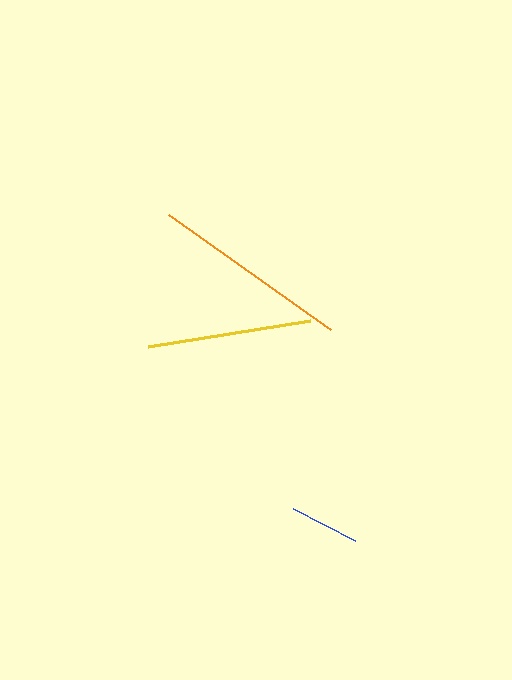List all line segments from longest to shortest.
From longest to shortest: orange, yellow, blue.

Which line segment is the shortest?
The blue line is the shortest at approximately 69 pixels.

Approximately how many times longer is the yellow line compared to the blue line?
The yellow line is approximately 2.4 times the length of the blue line.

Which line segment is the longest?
The orange line is the longest at approximately 199 pixels.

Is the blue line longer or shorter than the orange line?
The orange line is longer than the blue line.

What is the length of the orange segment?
The orange segment is approximately 199 pixels long.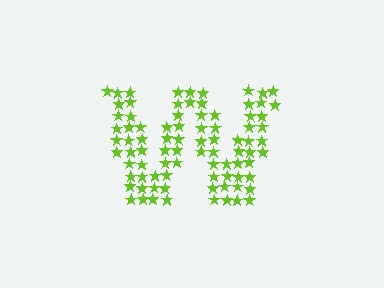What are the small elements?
The small elements are stars.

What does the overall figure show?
The overall figure shows the letter W.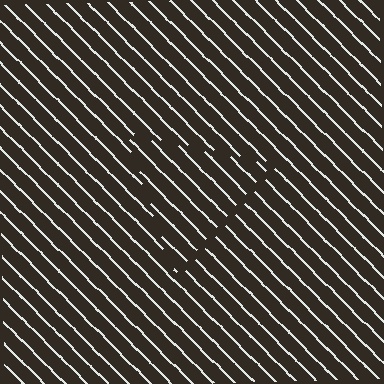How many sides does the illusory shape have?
3 sides — the line-ends trace a triangle.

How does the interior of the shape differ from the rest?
The interior of the shape contains the same grating, shifted by half a period — the contour is defined by the phase discontinuity where line-ends from the inner and outer gratings abut.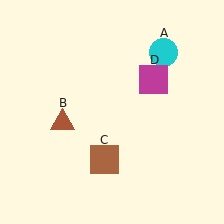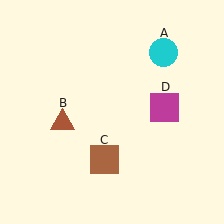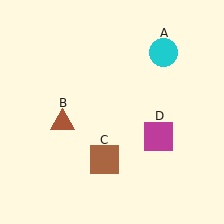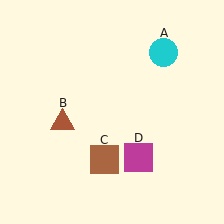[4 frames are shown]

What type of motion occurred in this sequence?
The magenta square (object D) rotated clockwise around the center of the scene.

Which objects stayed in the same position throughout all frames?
Cyan circle (object A) and brown triangle (object B) and brown square (object C) remained stationary.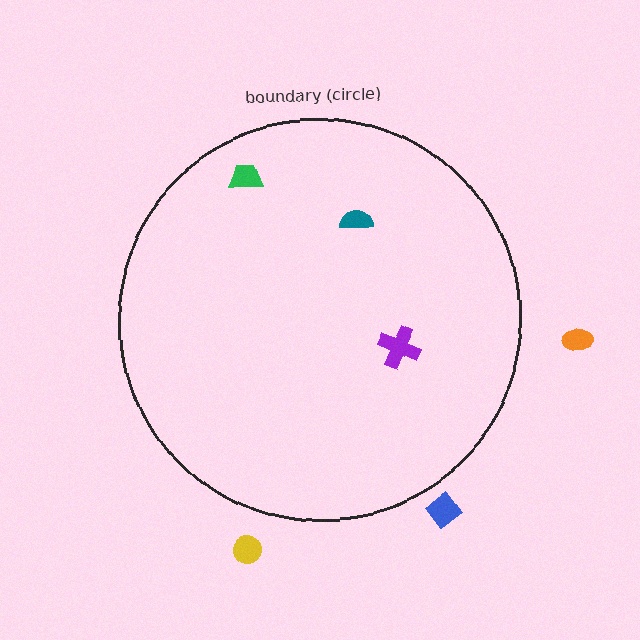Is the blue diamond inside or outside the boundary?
Outside.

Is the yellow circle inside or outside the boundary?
Outside.